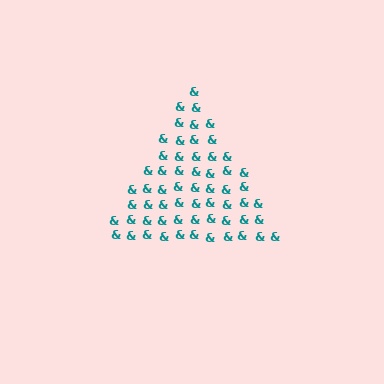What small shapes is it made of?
It is made of small ampersands.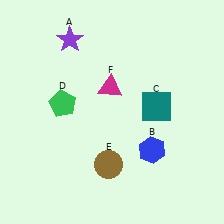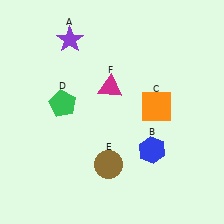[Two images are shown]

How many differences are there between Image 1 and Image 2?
There is 1 difference between the two images.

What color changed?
The square (C) changed from teal in Image 1 to orange in Image 2.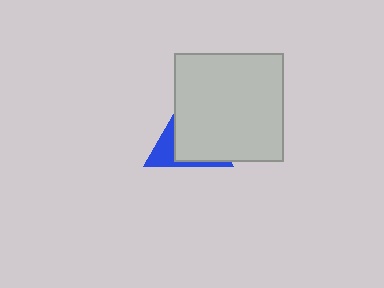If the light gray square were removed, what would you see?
You would see the complete blue triangle.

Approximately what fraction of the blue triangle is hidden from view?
Roughly 68% of the blue triangle is hidden behind the light gray square.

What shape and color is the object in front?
The object in front is a light gray square.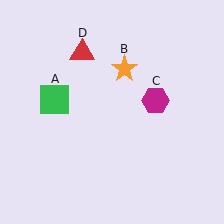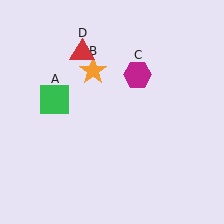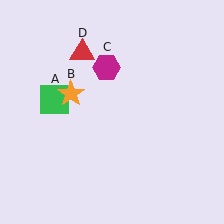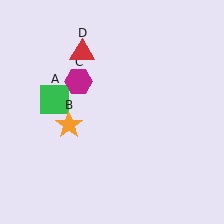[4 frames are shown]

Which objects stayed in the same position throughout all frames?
Green square (object A) and red triangle (object D) remained stationary.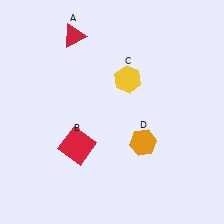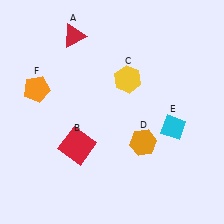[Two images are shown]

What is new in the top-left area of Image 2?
An orange pentagon (F) was added in the top-left area of Image 2.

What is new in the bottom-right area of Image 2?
A cyan diamond (E) was added in the bottom-right area of Image 2.